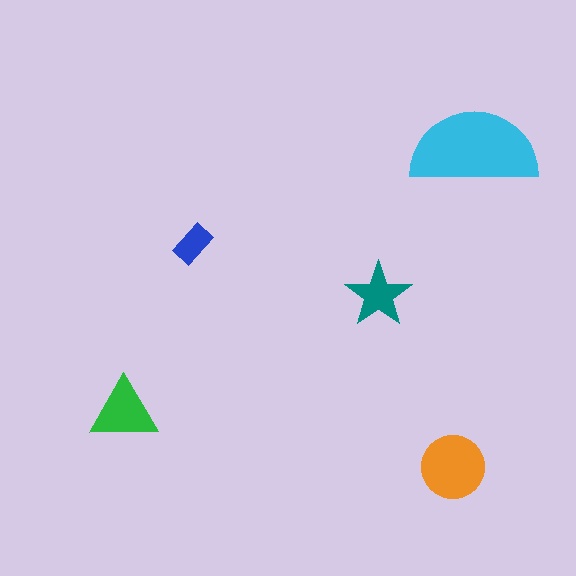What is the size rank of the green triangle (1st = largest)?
3rd.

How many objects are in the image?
There are 5 objects in the image.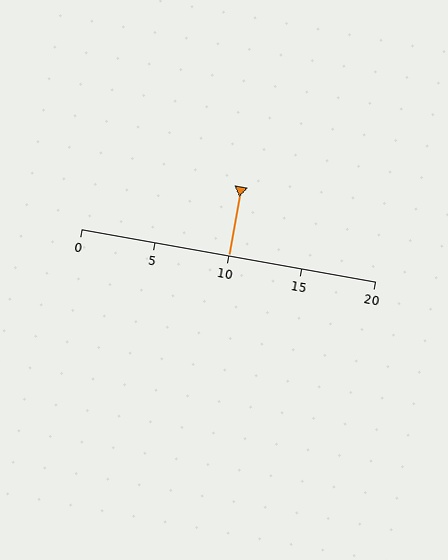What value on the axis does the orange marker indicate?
The marker indicates approximately 10.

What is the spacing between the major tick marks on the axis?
The major ticks are spaced 5 apart.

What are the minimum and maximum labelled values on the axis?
The axis runs from 0 to 20.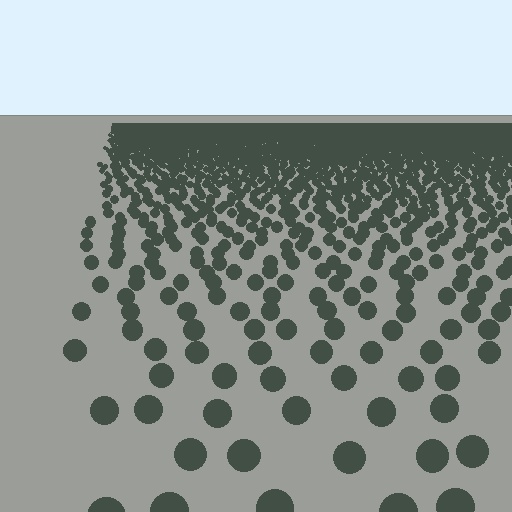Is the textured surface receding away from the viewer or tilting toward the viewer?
The surface is receding away from the viewer. Texture elements get smaller and denser toward the top.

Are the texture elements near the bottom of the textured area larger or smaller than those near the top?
Larger. Near the bottom, elements are closer to the viewer and appear at a bigger on-screen size.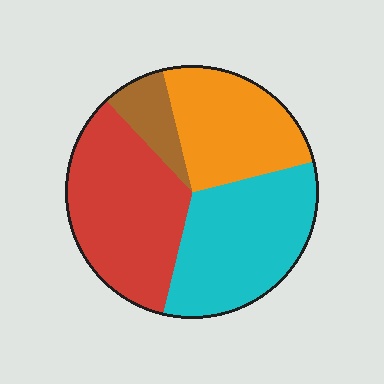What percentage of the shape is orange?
Orange covers 25% of the shape.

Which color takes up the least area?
Brown, at roughly 10%.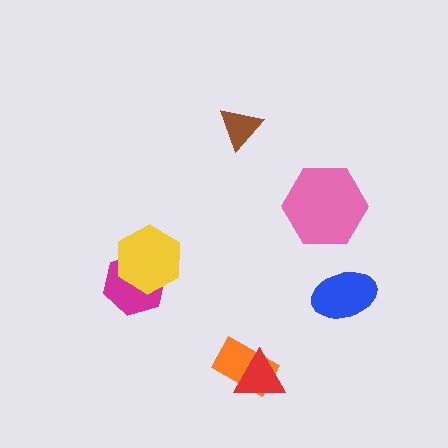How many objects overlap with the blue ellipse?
0 objects overlap with the blue ellipse.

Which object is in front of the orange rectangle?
The red triangle is in front of the orange rectangle.